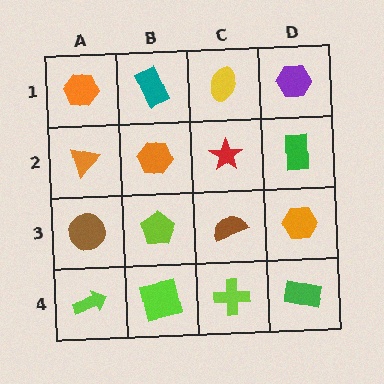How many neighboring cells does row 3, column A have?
3.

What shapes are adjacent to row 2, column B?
A teal rectangle (row 1, column B), a lime pentagon (row 3, column B), an orange triangle (row 2, column A), a red star (row 2, column C).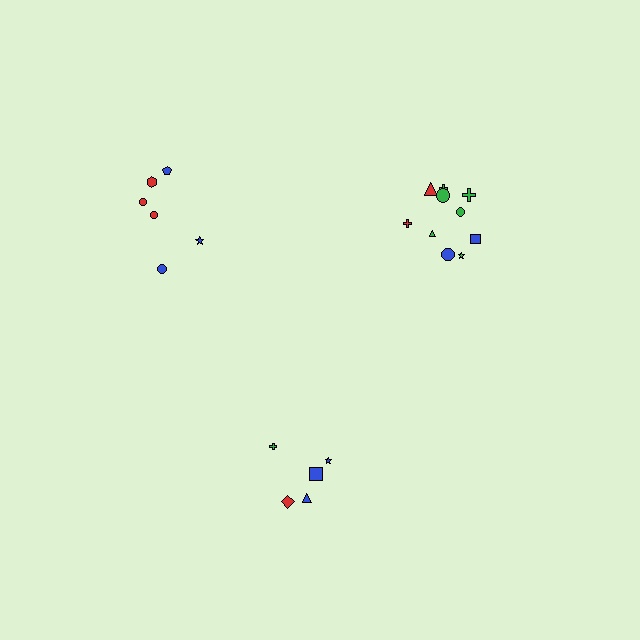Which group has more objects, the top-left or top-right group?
The top-right group.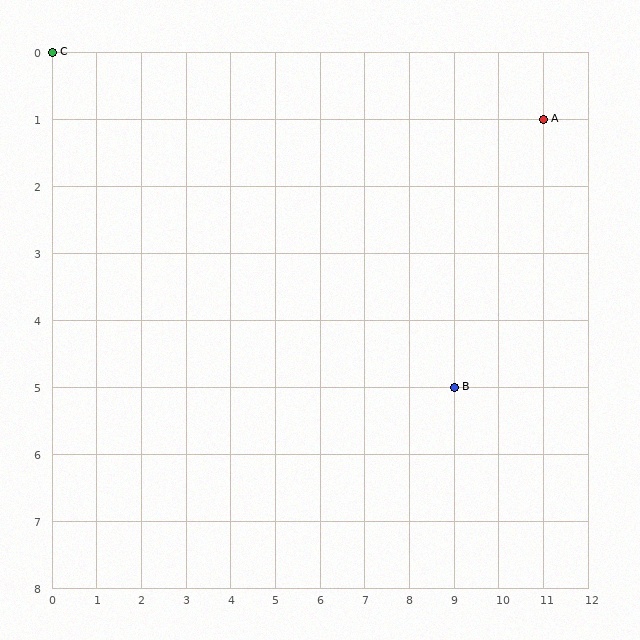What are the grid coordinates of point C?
Point C is at grid coordinates (0, 0).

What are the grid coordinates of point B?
Point B is at grid coordinates (9, 5).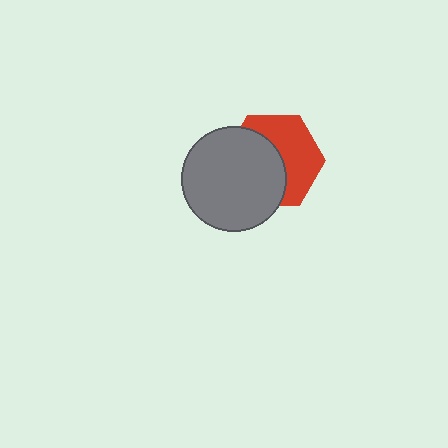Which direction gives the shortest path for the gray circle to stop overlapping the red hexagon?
Moving toward the lower-left gives the shortest separation.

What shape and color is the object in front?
The object in front is a gray circle.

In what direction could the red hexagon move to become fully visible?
The red hexagon could move toward the upper-right. That would shift it out from behind the gray circle entirely.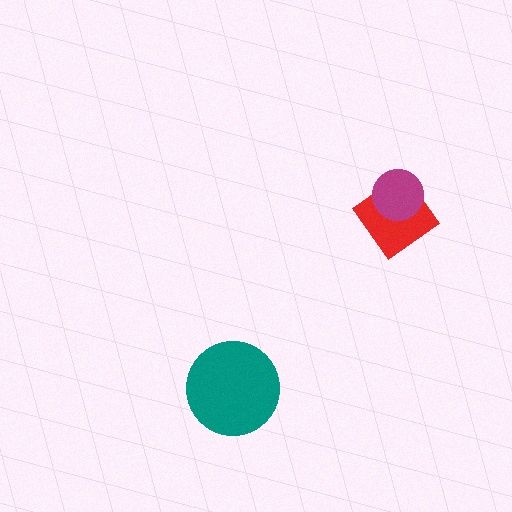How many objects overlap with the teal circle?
0 objects overlap with the teal circle.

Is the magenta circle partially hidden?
No, no other shape covers it.